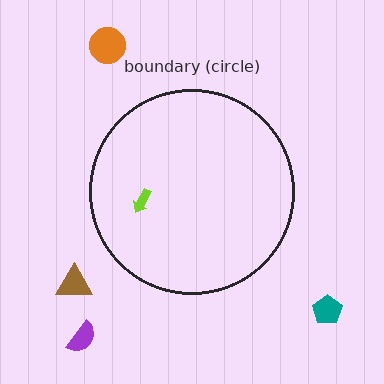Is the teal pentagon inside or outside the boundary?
Outside.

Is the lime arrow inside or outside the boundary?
Inside.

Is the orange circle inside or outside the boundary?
Outside.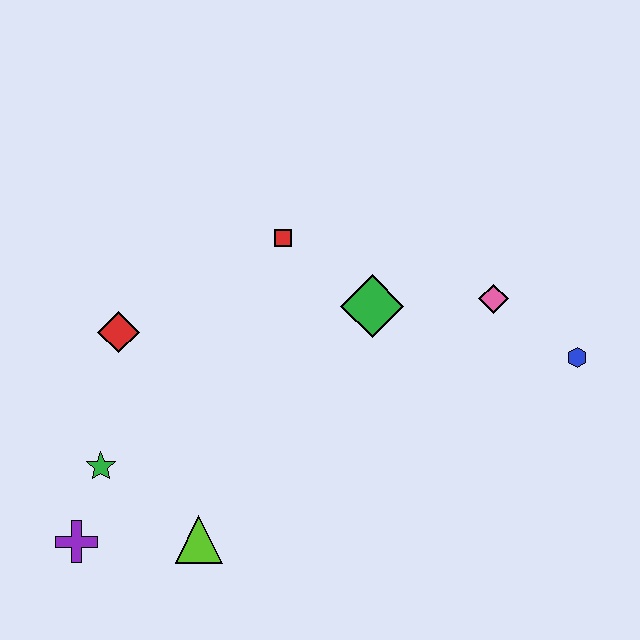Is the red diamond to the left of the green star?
No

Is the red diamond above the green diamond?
No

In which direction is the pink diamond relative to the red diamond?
The pink diamond is to the right of the red diamond.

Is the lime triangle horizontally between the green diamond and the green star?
Yes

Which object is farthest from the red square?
The purple cross is farthest from the red square.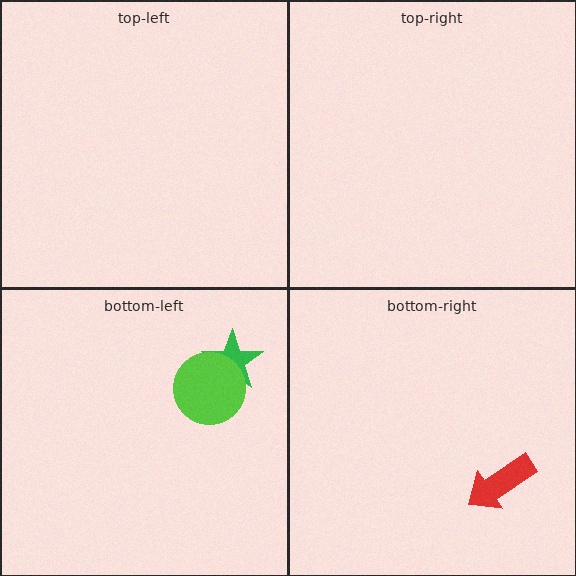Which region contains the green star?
The bottom-left region.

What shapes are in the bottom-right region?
The red arrow.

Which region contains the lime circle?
The bottom-left region.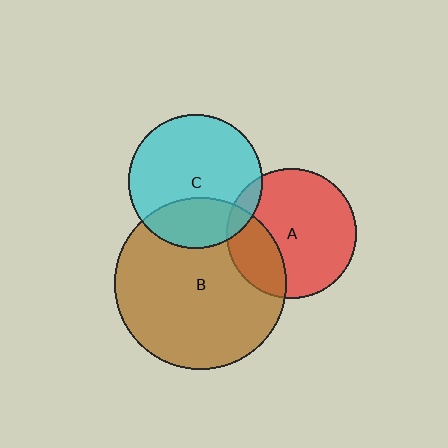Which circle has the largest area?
Circle B (brown).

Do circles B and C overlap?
Yes.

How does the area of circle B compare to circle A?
Approximately 1.8 times.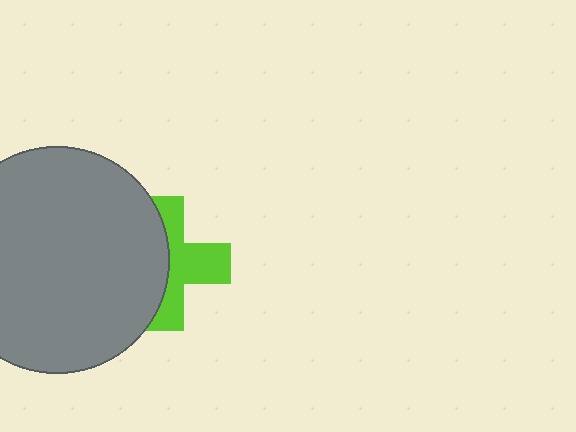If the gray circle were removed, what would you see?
You would see the complete lime cross.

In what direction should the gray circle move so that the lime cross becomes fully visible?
The gray circle should move left. That is the shortest direction to clear the overlap and leave the lime cross fully visible.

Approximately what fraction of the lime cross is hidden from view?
Roughly 49% of the lime cross is hidden behind the gray circle.